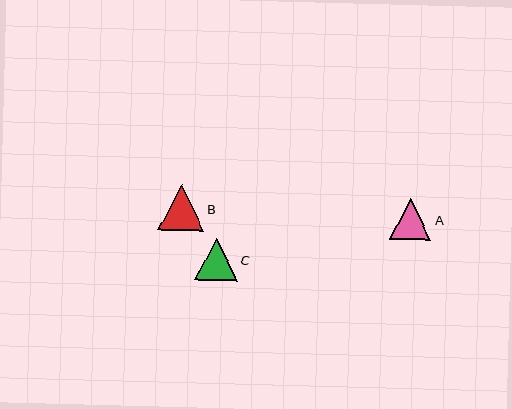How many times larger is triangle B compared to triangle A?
Triangle B is approximately 1.1 times the size of triangle A.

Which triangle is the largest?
Triangle B is the largest with a size of approximately 46 pixels.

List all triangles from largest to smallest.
From largest to smallest: B, C, A.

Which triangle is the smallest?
Triangle A is the smallest with a size of approximately 41 pixels.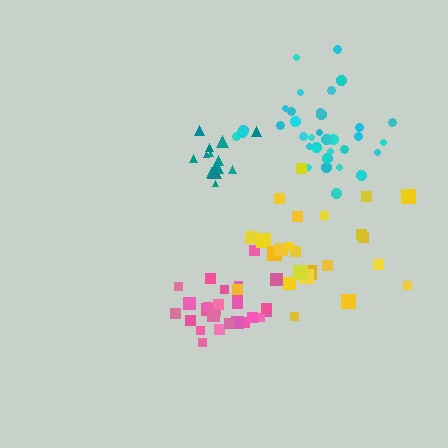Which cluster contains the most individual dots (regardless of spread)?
Cyan (35).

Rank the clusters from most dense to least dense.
pink, teal, cyan, yellow.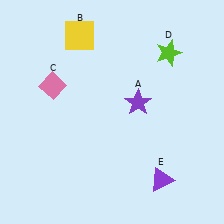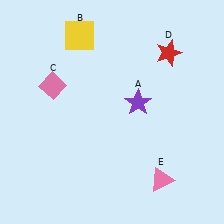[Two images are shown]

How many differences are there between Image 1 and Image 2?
There are 2 differences between the two images.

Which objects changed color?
D changed from lime to red. E changed from purple to pink.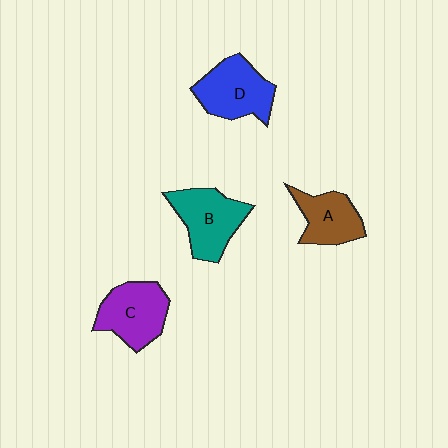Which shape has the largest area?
Shape B (teal).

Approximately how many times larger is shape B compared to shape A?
Approximately 1.3 times.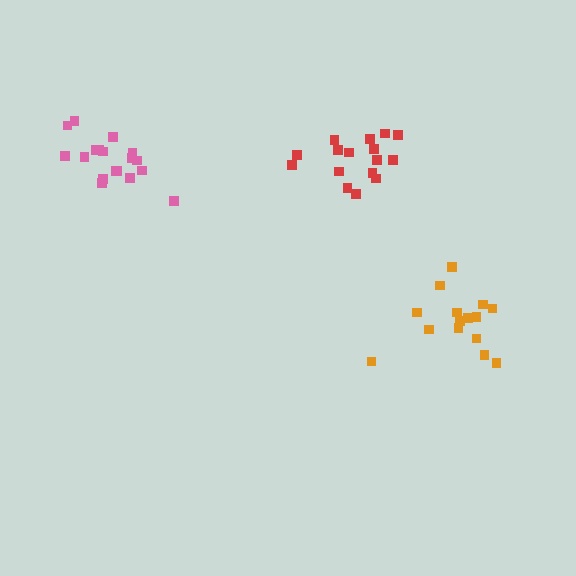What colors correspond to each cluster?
The clusters are colored: pink, red, orange.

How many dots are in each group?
Group 1: 18 dots, Group 2: 16 dots, Group 3: 15 dots (49 total).